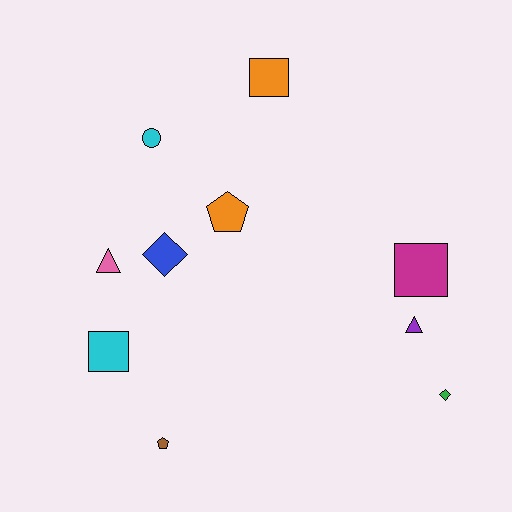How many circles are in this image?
There is 1 circle.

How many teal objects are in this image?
There are no teal objects.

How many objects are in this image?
There are 10 objects.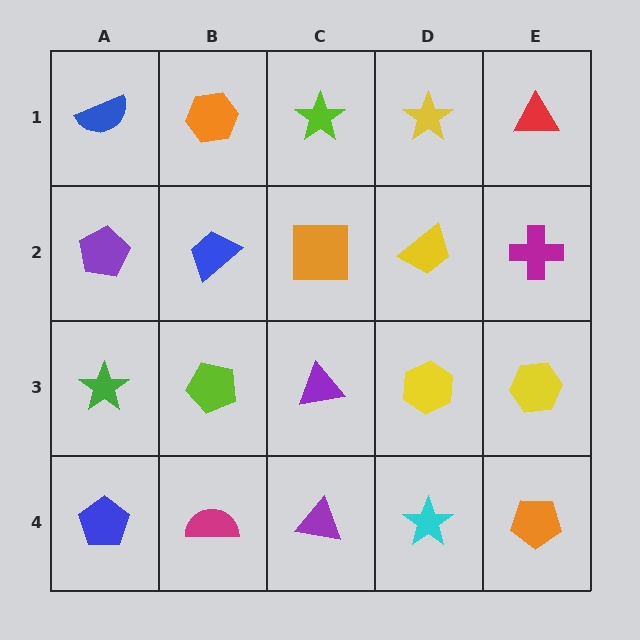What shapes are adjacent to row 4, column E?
A yellow hexagon (row 3, column E), a cyan star (row 4, column D).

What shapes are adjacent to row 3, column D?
A yellow trapezoid (row 2, column D), a cyan star (row 4, column D), a purple triangle (row 3, column C), a yellow hexagon (row 3, column E).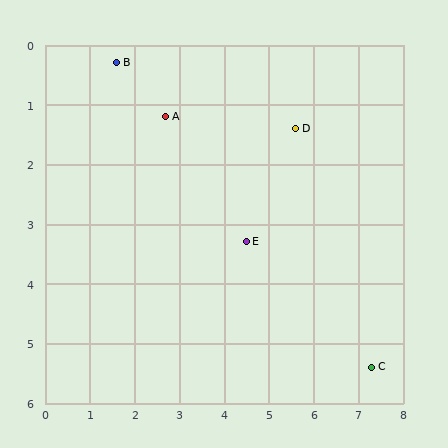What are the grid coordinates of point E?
Point E is at approximately (4.5, 3.3).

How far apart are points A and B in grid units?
Points A and B are about 1.4 grid units apart.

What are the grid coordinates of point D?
Point D is at approximately (5.6, 1.4).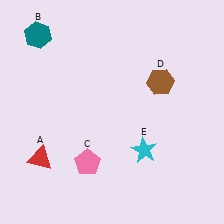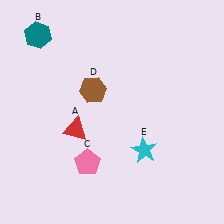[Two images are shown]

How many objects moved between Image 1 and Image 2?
2 objects moved between the two images.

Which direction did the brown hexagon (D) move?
The brown hexagon (D) moved left.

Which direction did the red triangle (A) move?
The red triangle (A) moved right.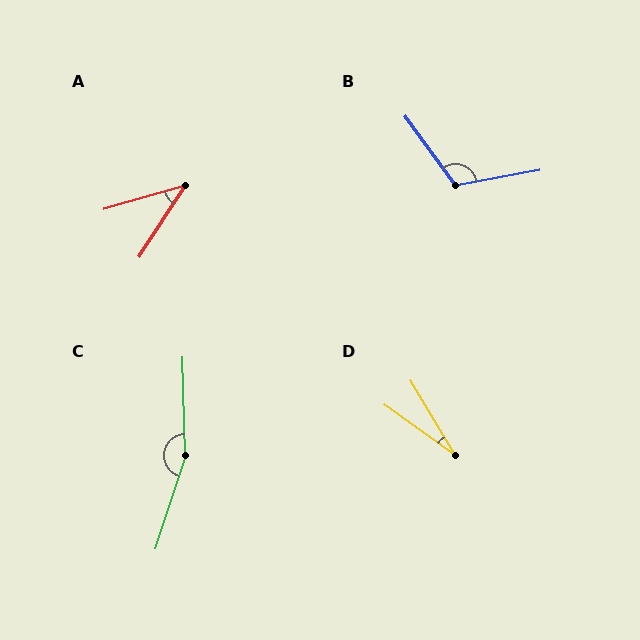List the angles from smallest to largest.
D (24°), A (42°), B (116°), C (160°).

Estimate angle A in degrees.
Approximately 42 degrees.